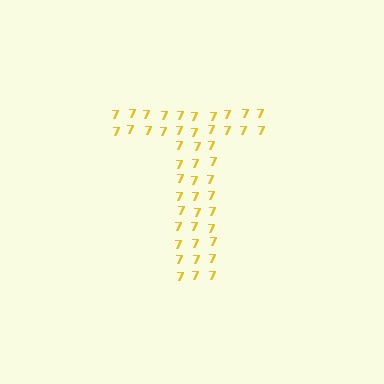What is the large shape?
The large shape is the letter T.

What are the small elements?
The small elements are digit 7's.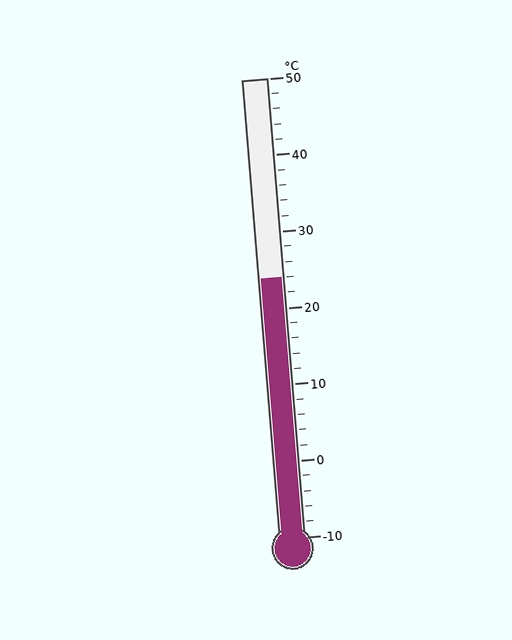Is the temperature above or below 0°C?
The temperature is above 0°C.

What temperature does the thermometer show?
The thermometer shows approximately 24°C.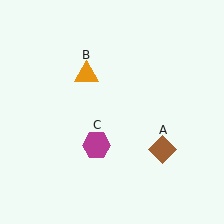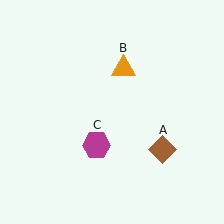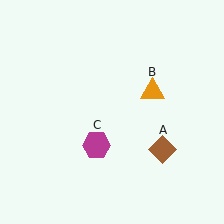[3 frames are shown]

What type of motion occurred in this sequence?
The orange triangle (object B) rotated clockwise around the center of the scene.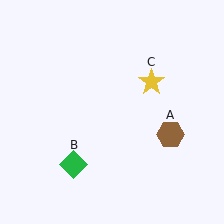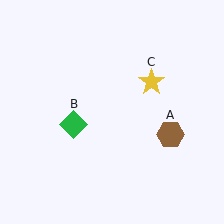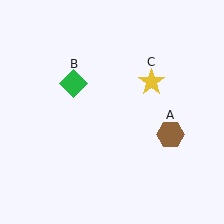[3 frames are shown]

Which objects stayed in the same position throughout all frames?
Brown hexagon (object A) and yellow star (object C) remained stationary.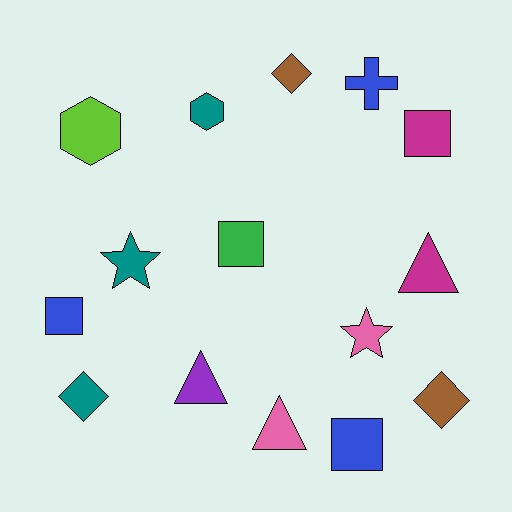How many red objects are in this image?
There are no red objects.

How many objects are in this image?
There are 15 objects.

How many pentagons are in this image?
There are no pentagons.